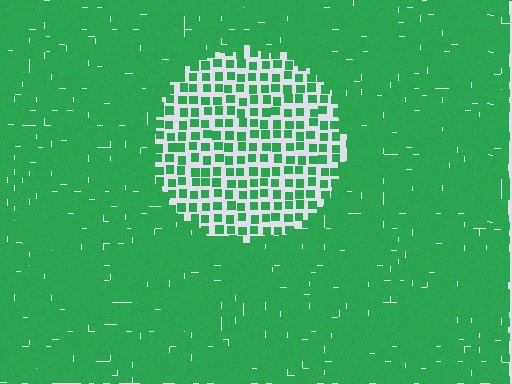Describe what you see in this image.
The image contains small green elements arranged at two different densities. A circle-shaped region is visible where the elements are less densely packed than the surrounding area.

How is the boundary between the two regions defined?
The boundary is defined by a change in element density (approximately 2.6x ratio). All elements are the same color, size, and shape.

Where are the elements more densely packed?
The elements are more densely packed outside the circle boundary.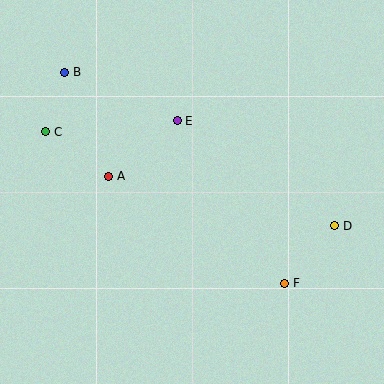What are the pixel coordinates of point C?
Point C is at (46, 132).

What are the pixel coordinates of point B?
Point B is at (65, 72).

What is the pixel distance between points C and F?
The distance between C and F is 283 pixels.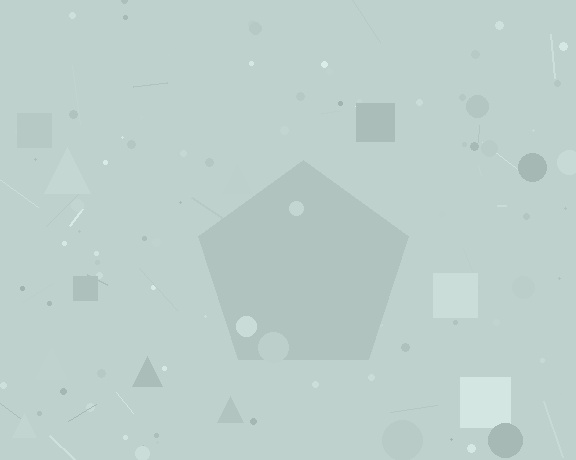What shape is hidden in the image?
A pentagon is hidden in the image.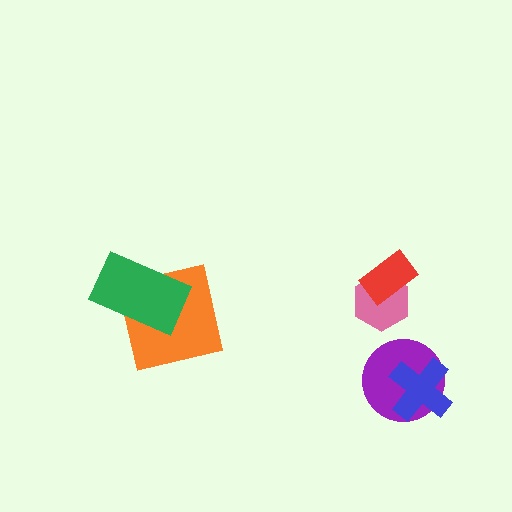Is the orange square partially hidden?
Yes, it is partially covered by another shape.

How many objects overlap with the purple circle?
1 object overlaps with the purple circle.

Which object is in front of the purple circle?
The blue cross is in front of the purple circle.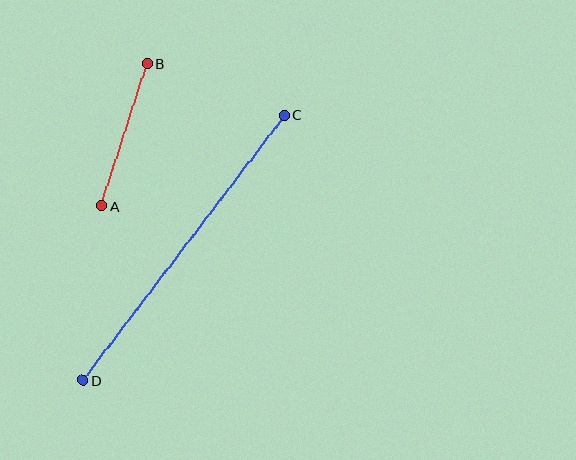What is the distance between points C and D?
The distance is approximately 333 pixels.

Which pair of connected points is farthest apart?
Points C and D are farthest apart.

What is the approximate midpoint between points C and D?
The midpoint is at approximately (184, 248) pixels.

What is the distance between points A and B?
The distance is approximately 149 pixels.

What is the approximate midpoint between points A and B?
The midpoint is at approximately (125, 135) pixels.